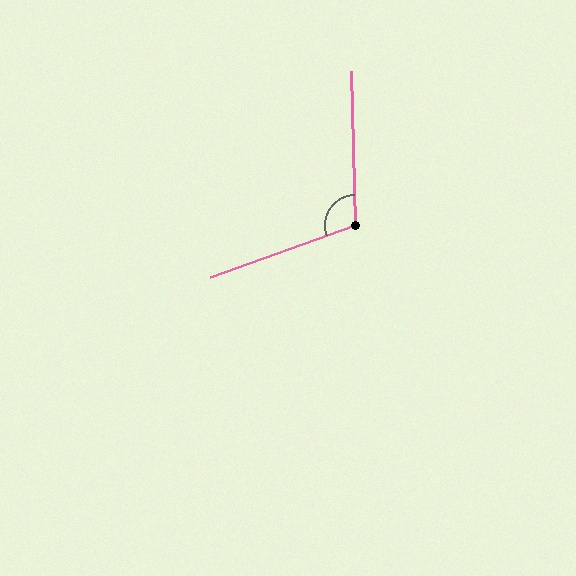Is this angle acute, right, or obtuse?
It is obtuse.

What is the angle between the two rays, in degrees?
Approximately 108 degrees.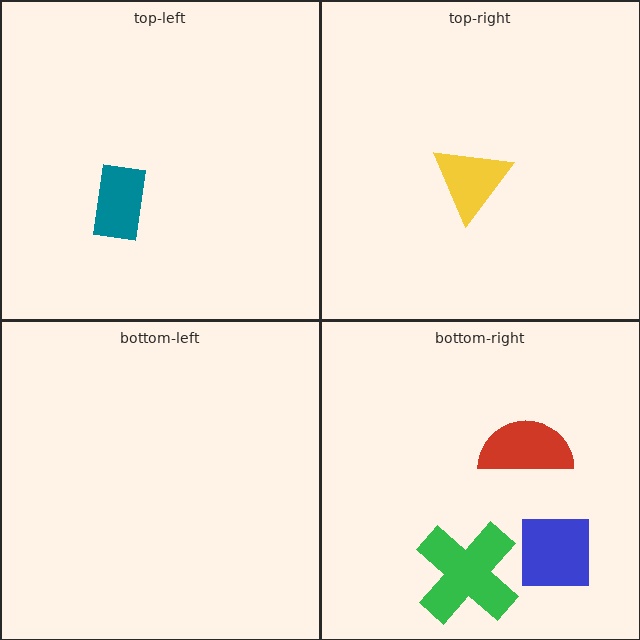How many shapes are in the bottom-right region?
3.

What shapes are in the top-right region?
The yellow triangle.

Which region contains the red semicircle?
The bottom-right region.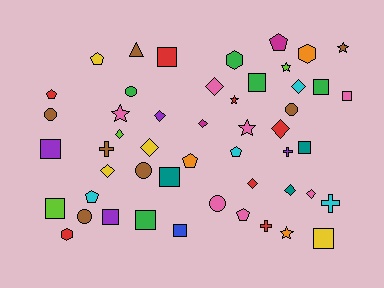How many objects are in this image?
There are 50 objects.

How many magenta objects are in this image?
There are 2 magenta objects.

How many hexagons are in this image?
There are 3 hexagons.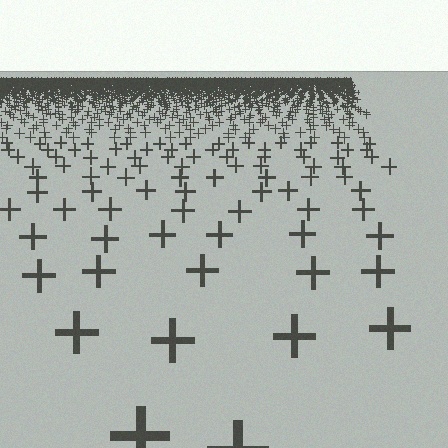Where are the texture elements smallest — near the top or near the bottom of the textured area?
Near the top.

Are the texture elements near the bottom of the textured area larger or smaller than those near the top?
Larger. Near the bottom, elements are closer to the viewer and appear at a bigger on-screen size.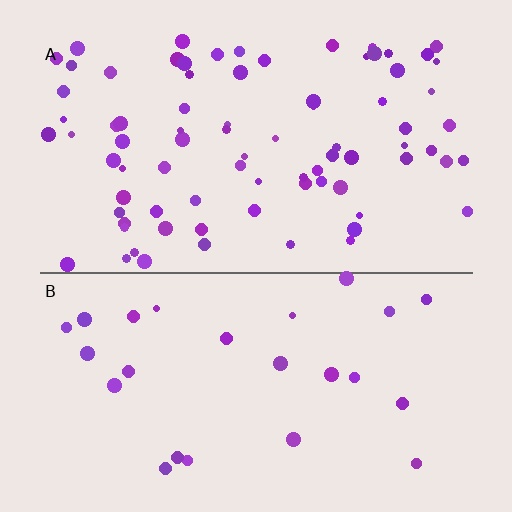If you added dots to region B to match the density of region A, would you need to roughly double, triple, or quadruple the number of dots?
Approximately triple.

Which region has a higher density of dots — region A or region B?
A (the top).